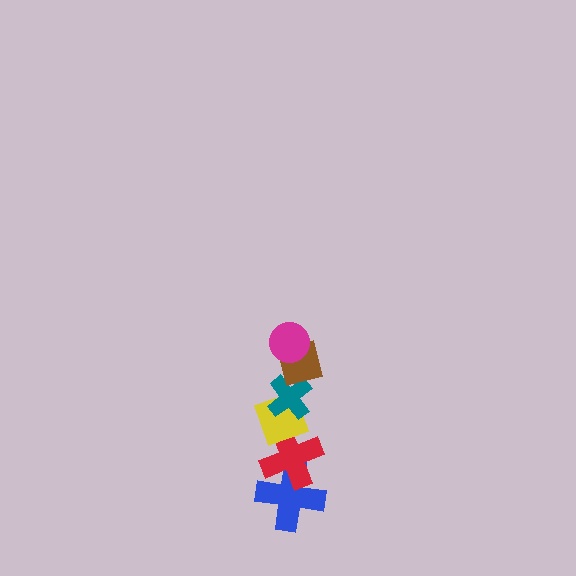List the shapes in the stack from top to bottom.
From top to bottom: the magenta circle, the brown square, the teal cross, the yellow diamond, the red cross, the blue cross.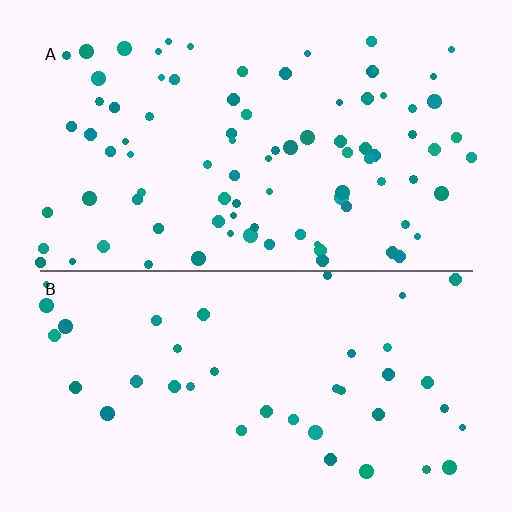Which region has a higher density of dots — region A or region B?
A (the top).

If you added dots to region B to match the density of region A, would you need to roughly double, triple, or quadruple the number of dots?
Approximately double.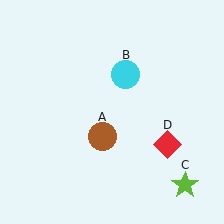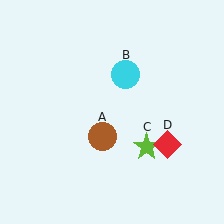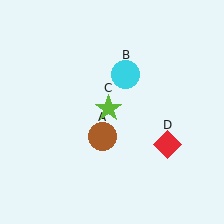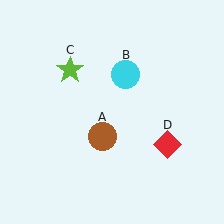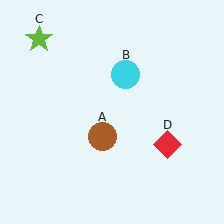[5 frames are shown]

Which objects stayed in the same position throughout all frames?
Brown circle (object A) and cyan circle (object B) and red diamond (object D) remained stationary.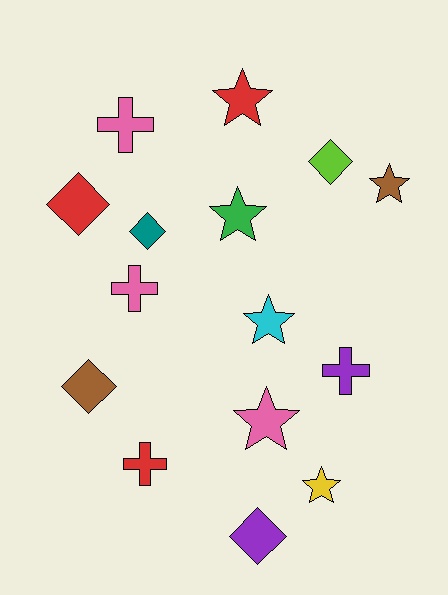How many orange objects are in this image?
There are no orange objects.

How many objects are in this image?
There are 15 objects.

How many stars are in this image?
There are 6 stars.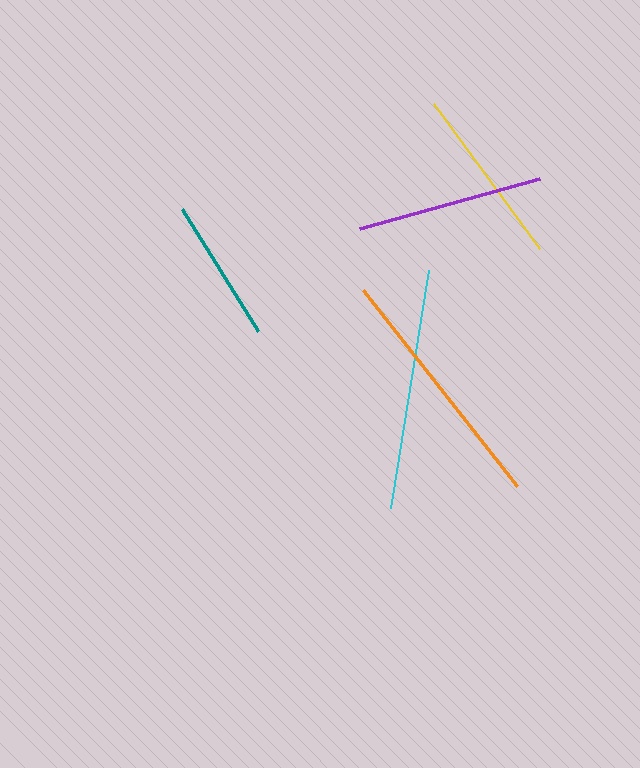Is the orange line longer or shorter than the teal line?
The orange line is longer than the teal line.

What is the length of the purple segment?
The purple segment is approximately 187 pixels long.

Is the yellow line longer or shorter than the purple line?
The purple line is longer than the yellow line.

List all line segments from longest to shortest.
From longest to shortest: orange, cyan, purple, yellow, teal.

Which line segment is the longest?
The orange line is the longest at approximately 248 pixels.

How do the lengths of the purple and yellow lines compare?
The purple and yellow lines are approximately the same length.